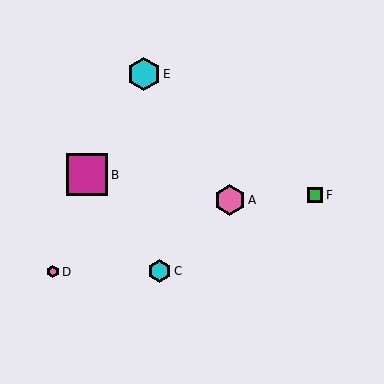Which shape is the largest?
The magenta square (labeled B) is the largest.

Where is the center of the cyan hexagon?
The center of the cyan hexagon is at (144, 74).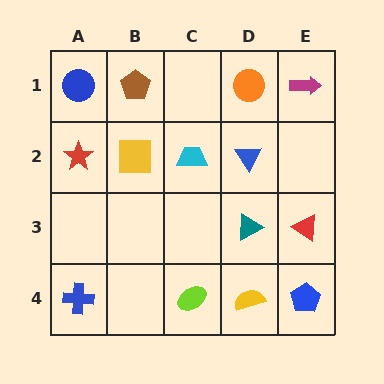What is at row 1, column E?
A magenta arrow.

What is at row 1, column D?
An orange circle.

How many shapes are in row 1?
4 shapes.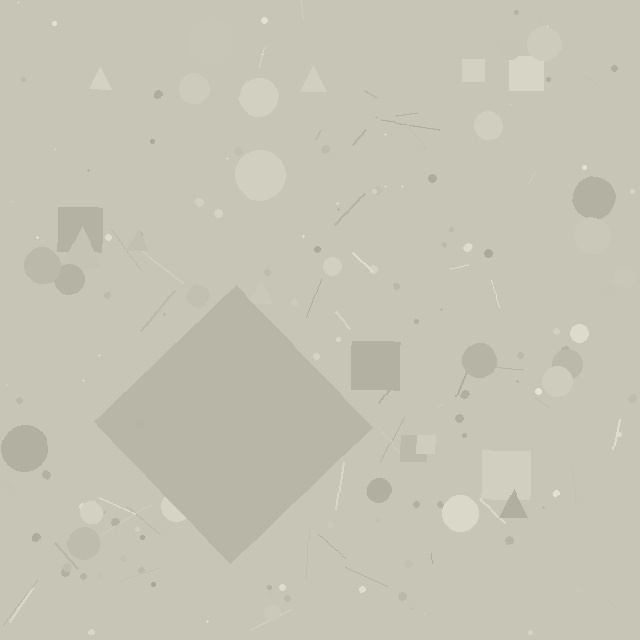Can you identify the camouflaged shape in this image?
The camouflaged shape is a diamond.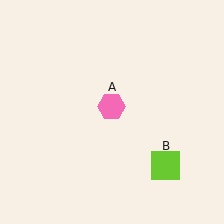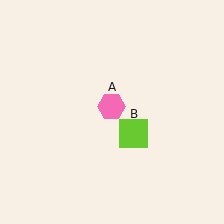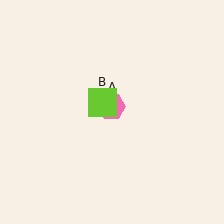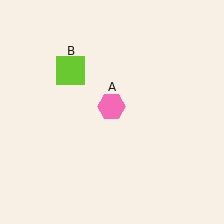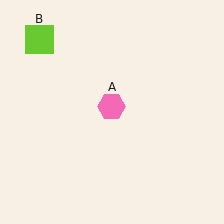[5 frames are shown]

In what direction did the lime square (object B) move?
The lime square (object B) moved up and to the left.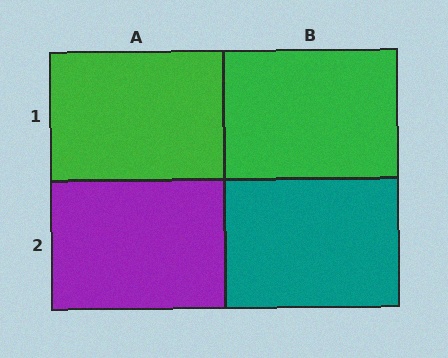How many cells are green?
2 cells are green.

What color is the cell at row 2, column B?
Teal.